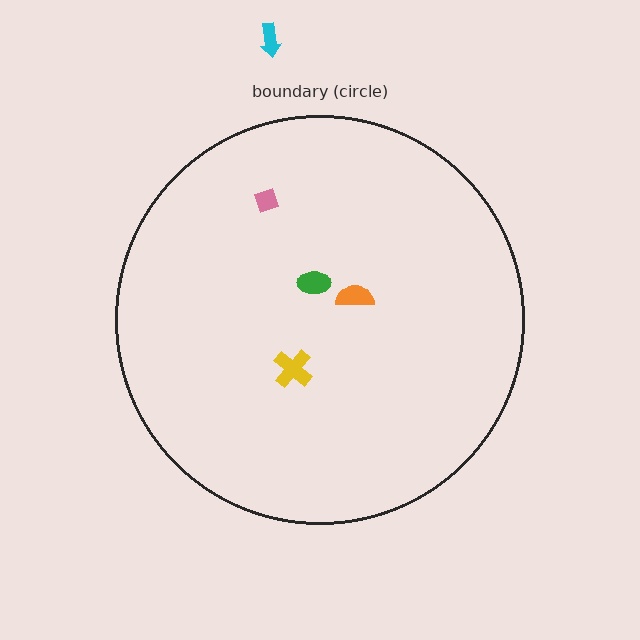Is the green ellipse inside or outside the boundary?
Inside.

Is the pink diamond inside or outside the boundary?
Inside.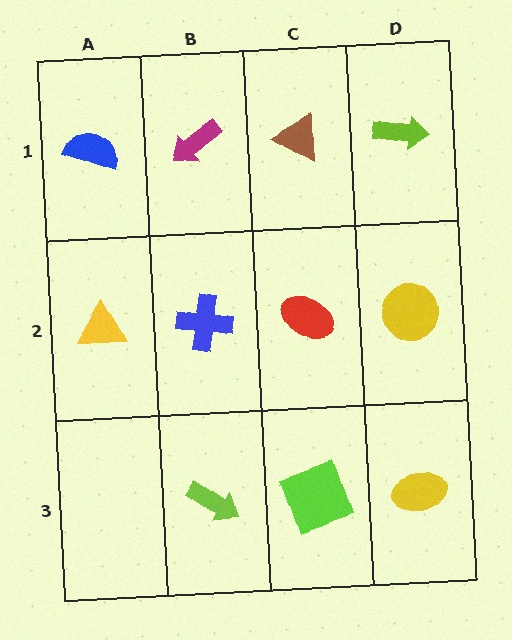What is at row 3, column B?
A lime arrow.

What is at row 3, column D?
A yellow ellipse.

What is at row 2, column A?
A yellow triangle.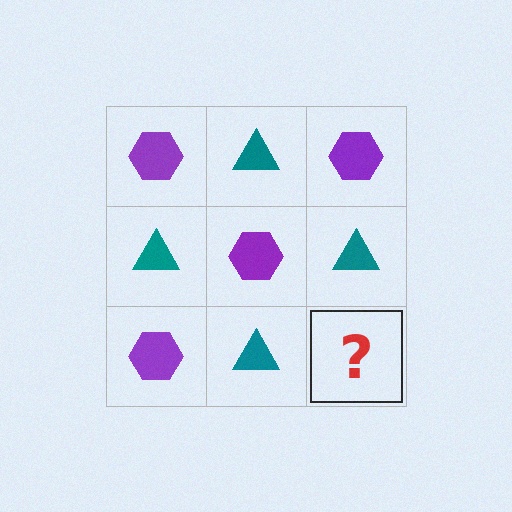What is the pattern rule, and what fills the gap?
The rule is that it alternates purple hexagon and teal triangle in a checkerboard pattern. The gap should be filled with a purple hexagon.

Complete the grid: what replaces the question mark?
The question mark should be replaced with a purple hexagon.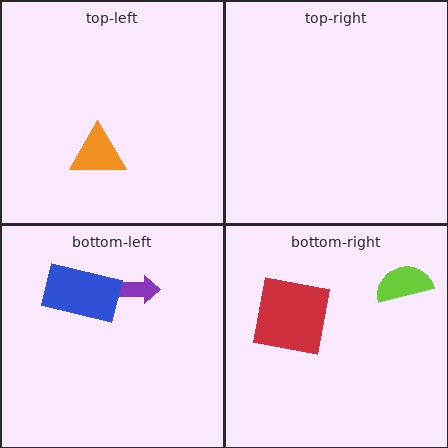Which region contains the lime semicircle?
The bottom-right region.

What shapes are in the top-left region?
The orange triangle.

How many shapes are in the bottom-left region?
2.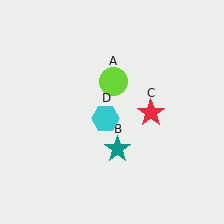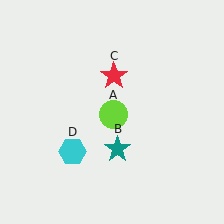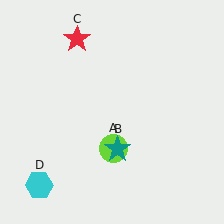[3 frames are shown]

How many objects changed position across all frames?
3 objects changed position: lime circle (object A), red star (object C), cyan hexagon (object D).